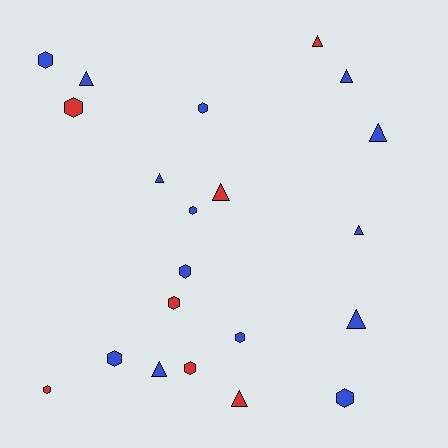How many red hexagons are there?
There are 4 red hexagons.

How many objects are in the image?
There are 21 objects.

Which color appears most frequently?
Blue, with 14 objects.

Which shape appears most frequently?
Hexagon, with 11 objects.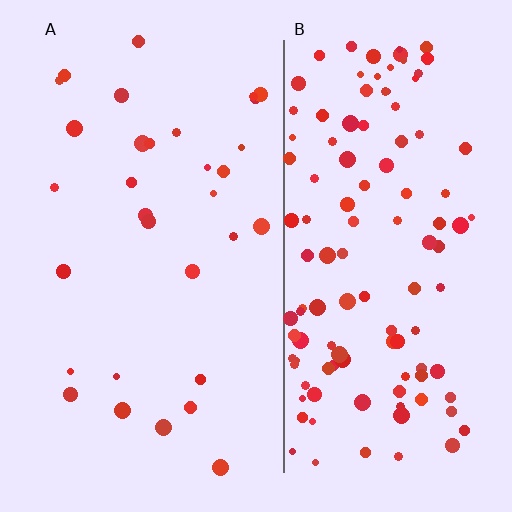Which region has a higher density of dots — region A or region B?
B (the right).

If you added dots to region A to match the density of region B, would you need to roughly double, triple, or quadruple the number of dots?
Approximately quadruple.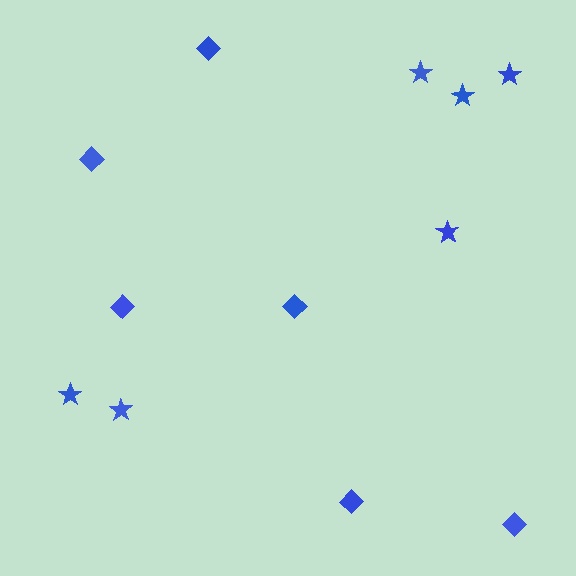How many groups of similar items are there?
There are 2 groups: one group of stars (6) and one group of diamonds (6).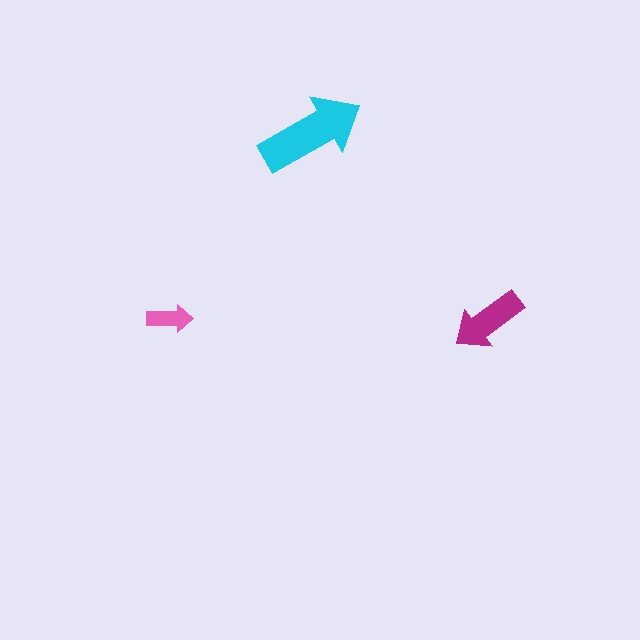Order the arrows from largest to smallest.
the cyan one, the magenta one, the pink one.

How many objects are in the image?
There are 3 objects in the image.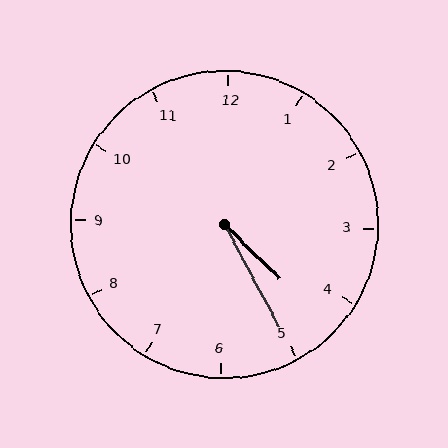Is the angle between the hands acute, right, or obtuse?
It is acute.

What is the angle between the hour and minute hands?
Approximately 18 degrees.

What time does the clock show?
4:25.